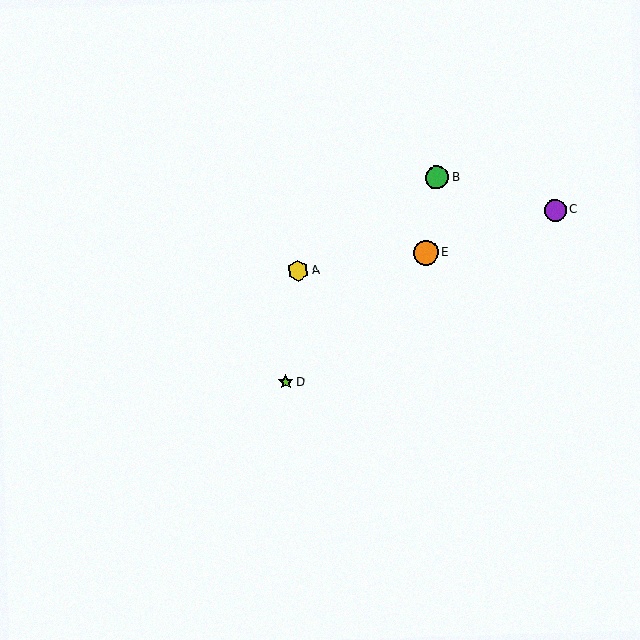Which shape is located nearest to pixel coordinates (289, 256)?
The yellow hexagon (labeled A) at (298, 270) is nearest to that location.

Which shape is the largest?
The orange circle (labeled E) is the largest.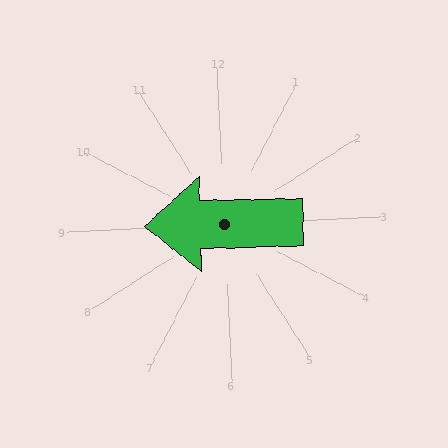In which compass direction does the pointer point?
West.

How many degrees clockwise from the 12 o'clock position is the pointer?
Approximately 271 degrees.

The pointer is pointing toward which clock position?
Roughly 9 o'clock.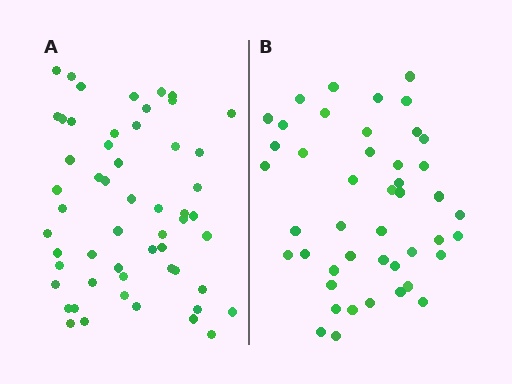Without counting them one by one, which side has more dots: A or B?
Region A (the left region) has more dots.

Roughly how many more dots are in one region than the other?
Region A has roughly 10 or so more dots than region B.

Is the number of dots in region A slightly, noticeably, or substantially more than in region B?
Region A has only slightly more — the two regions are fairly close. The ratio is roughly 1.2 to 1.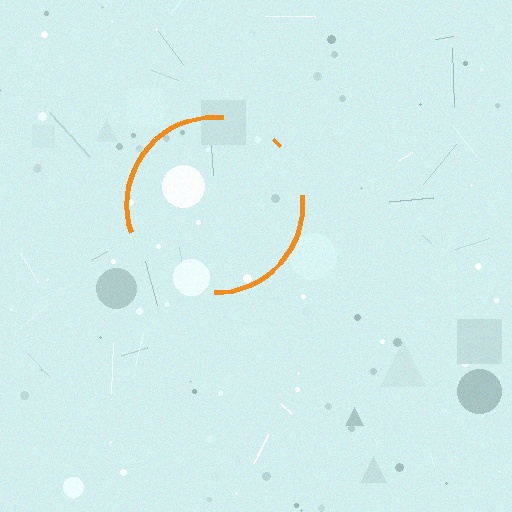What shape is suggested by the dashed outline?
The dashed outline suggests a circle.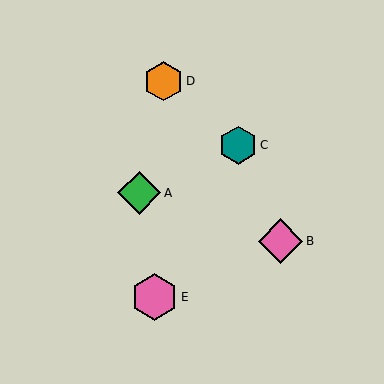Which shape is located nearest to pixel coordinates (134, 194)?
The green diamond (labeled A) at (139, 193) is nearest to that location.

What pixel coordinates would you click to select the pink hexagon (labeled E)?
Click at (154, 297) to select the pink hexagon E.